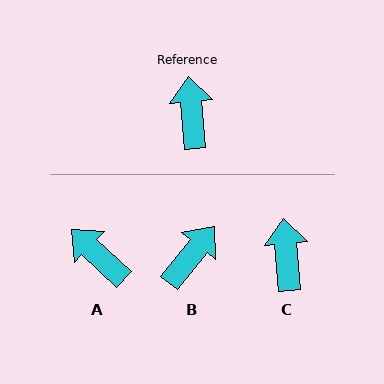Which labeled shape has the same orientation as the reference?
C.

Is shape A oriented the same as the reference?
No, it is off by about 41 degrees.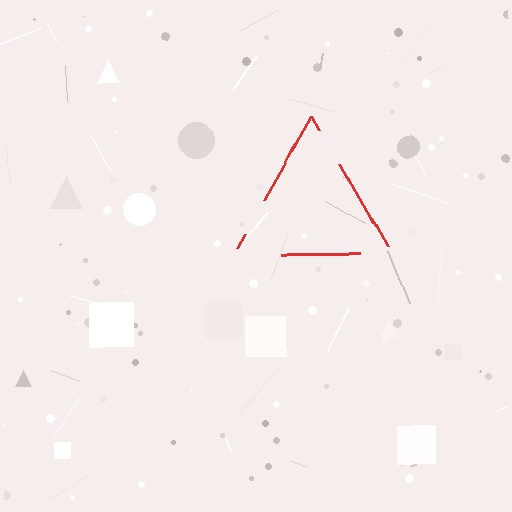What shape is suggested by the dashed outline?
The dashed outline suggests a triangle.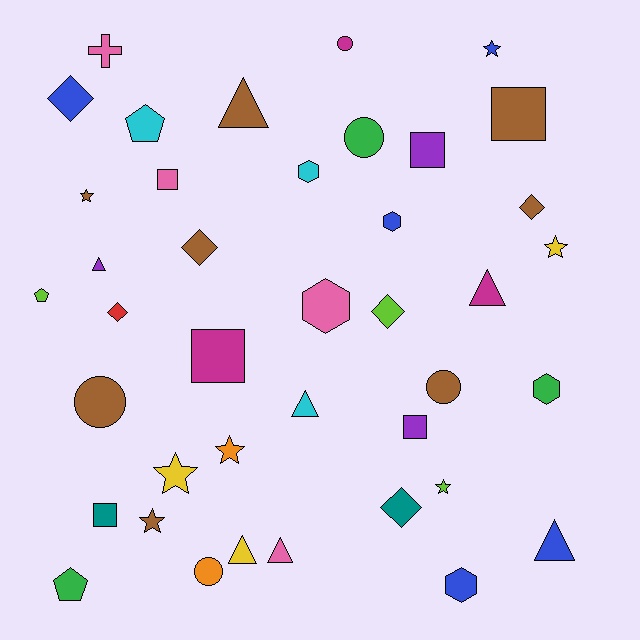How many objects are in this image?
There are 40 objects.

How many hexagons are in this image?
There are 5 hexagons.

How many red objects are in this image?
There is 1 red object.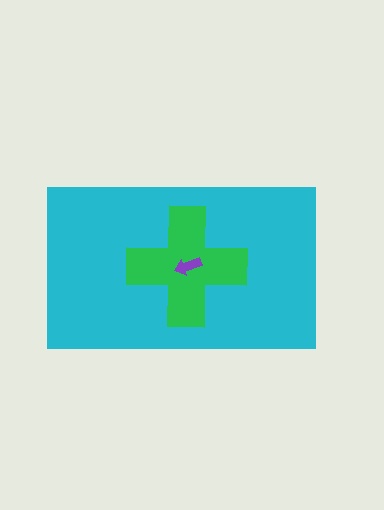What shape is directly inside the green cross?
The purple arrow.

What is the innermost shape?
The purple arrow.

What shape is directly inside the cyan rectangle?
The green cross.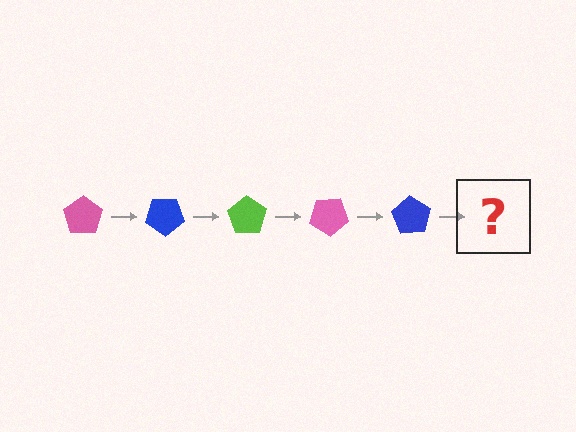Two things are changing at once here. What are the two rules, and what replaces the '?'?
The two rules are that it rotates 35 degrees each step and the color cycles through pink, blue, and lime. The '?' should be a lime pentagon, rotated 175 degrees from the start.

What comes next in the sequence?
The next element should be a lime pentagon, rotated 175 degrees from the start.